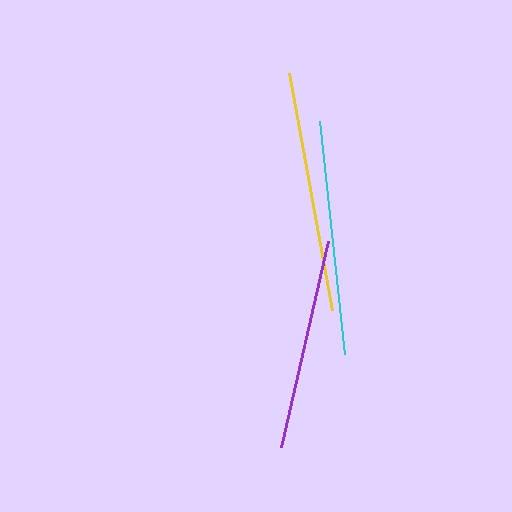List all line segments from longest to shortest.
From longest to shortest: yellow, cyan, purple.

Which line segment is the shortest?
The purple line is the shortest at approximately 211 pixels.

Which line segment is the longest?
The yellow line is the longest at approximately 241 pixels.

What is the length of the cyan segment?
The cyan segment is approximately 234 pixels long.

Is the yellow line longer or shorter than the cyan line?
The yellow line is longer than the cyan line.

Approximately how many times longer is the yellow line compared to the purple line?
The yellow line is approximately 1.1 times the length of the purple line.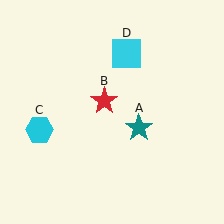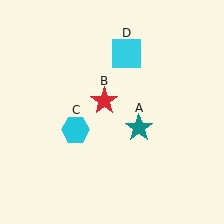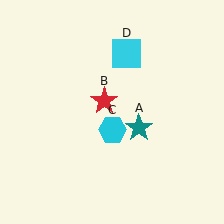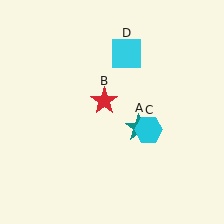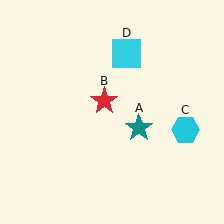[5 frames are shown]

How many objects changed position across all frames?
1 object changed position: cyan hexagon (object C).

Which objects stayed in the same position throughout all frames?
Teal star (object A) and red star (object B) and cyan square (object D) remained stationary.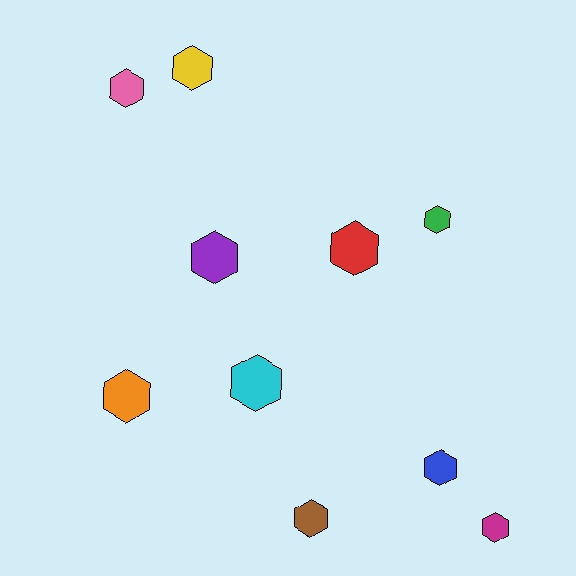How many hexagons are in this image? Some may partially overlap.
There are 10 hexagons.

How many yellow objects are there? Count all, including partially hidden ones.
There is 1 yellow object.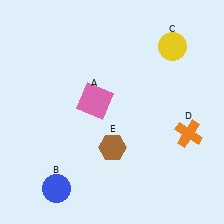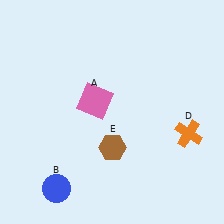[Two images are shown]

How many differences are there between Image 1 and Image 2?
There is 1 difference between the two images.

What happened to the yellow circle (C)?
The yellow circle (C) was removed in Image 2. It was in the top-right area of Image 1.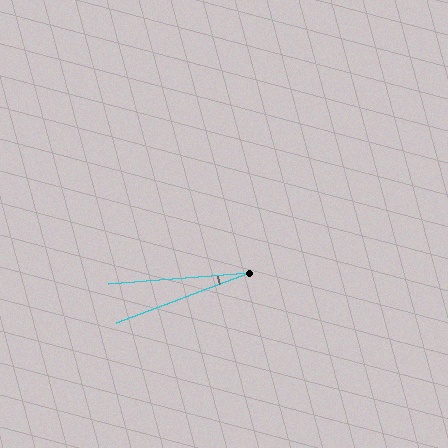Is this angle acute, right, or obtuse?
It is acute.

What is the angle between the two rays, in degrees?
Approximately 16 degrees.